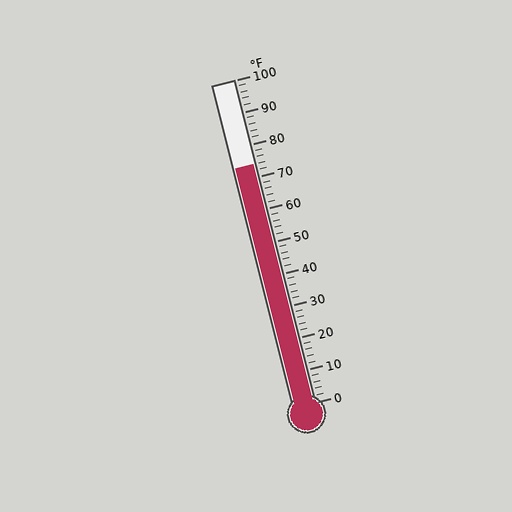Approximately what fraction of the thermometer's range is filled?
The thermometer is filled to approximately 75% of its range.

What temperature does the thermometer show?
The thermometer shows approximately 74°F.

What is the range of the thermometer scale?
The thermometer scale ranges from 0°F to 100°F.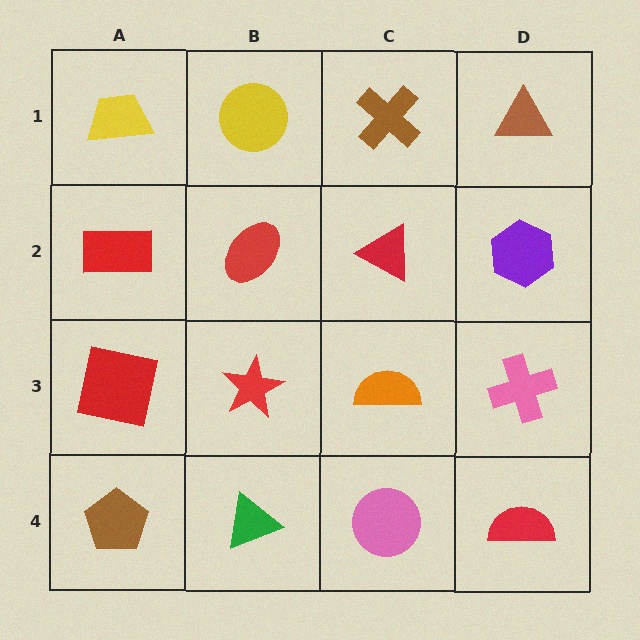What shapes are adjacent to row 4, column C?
An orange semicircle (row 3, column C), a green triangle (row 4, column B), a red semicircle (row 4, column D).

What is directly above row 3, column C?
A red triangle.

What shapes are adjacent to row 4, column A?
A red square (row 3, column A), a green triangle (row 4, column B).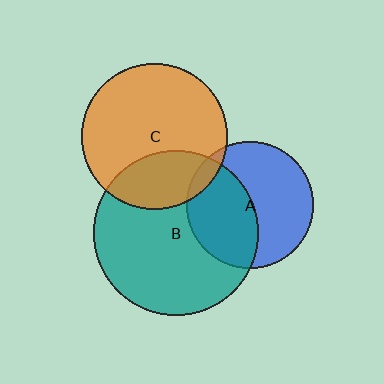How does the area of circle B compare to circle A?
Approximately 1.7 times.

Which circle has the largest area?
Circle B (teal).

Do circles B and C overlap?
Yes.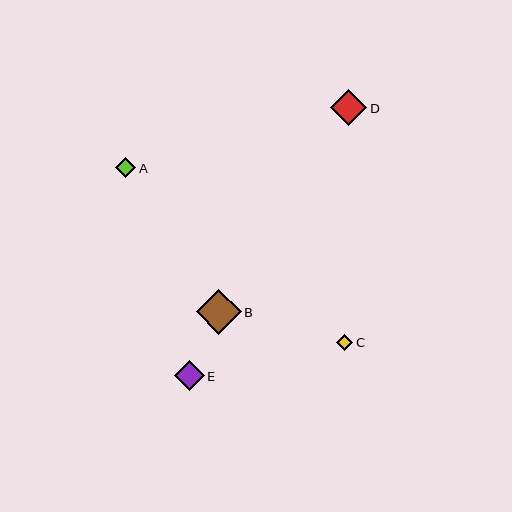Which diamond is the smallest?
Diamond C is the smallest with a size of approximately 16 pixels.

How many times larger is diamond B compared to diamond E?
Diamond B is approximately 1.5 times the size of diamond E.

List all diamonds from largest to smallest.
From largest to smallest: B, D, E, A, C.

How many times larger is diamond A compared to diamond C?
Diamond A is approximately 1.3 times the size of diamond C.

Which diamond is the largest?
Diamond B is the largest with a size of approximately 45 pixels.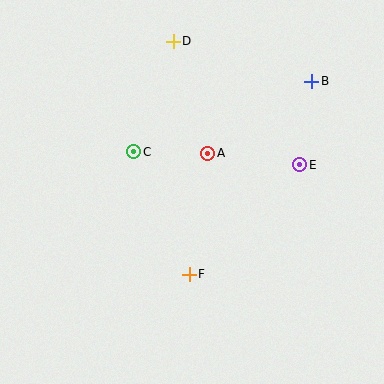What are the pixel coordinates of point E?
Point E is at (300, 165).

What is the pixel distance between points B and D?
The distance between B and D is 144 pixels.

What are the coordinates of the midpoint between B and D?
The midpoint between B and D is at (243, 61).